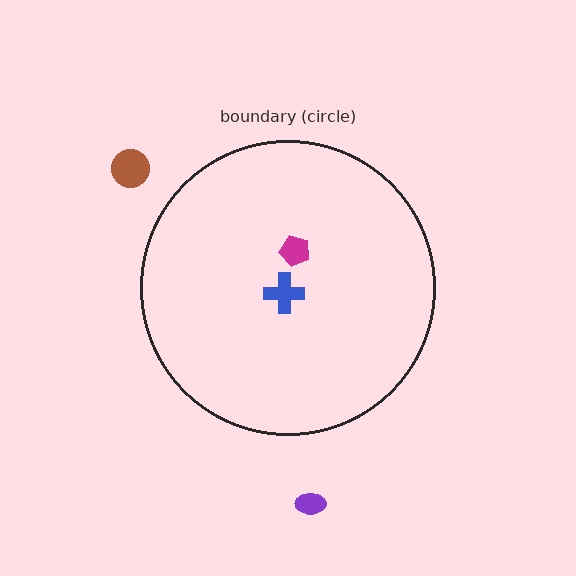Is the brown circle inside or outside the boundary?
Outside.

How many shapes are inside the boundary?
2 inside, 2 outside.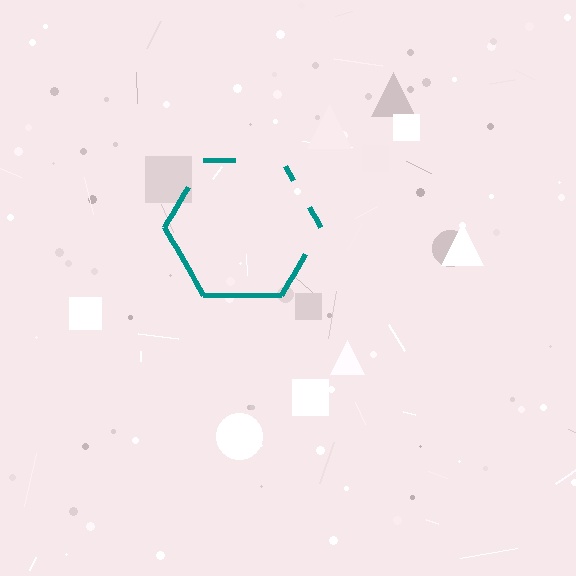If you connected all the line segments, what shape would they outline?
They would outline a hexagon.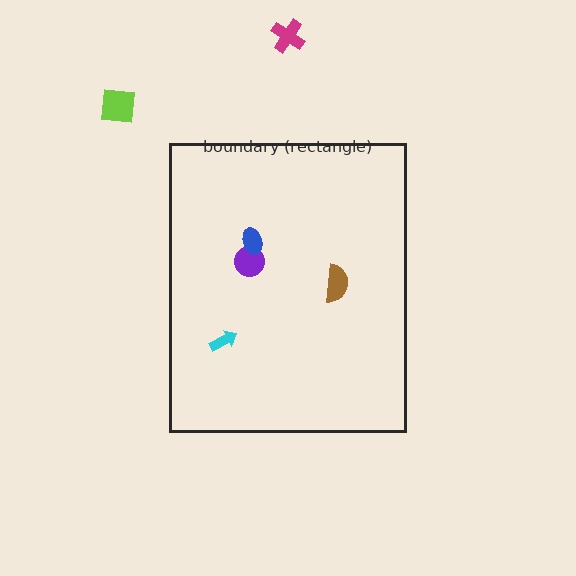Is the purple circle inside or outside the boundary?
Inside.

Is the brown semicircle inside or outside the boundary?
Inside.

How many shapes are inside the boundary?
4 inside, 2 outside.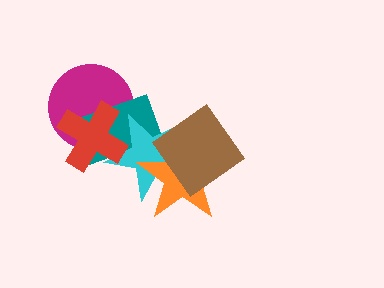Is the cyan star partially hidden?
Yes, it is partially covered by another shape.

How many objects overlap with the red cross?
3 objects overlap with the red cross.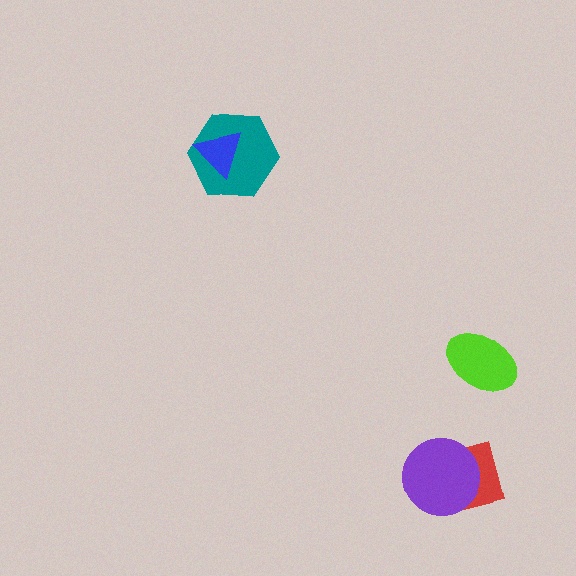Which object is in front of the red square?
The purple circle is in front of the red square.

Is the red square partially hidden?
Yes, it is partially covered by another shape.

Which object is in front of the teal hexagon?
The blue triangle is in front of the teal hexagon.